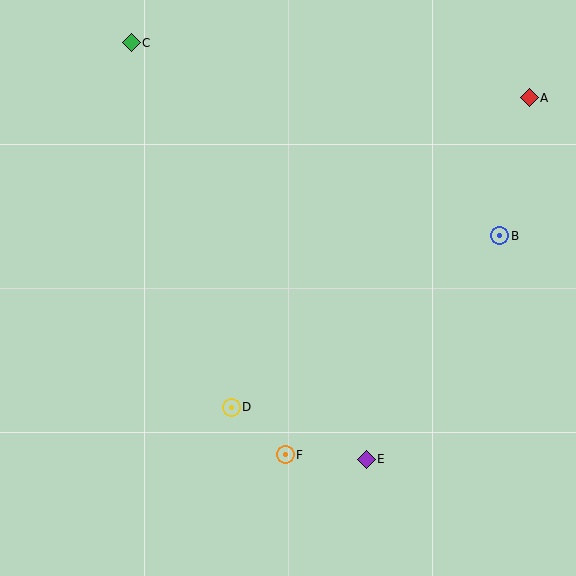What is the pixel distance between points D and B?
The distance between D and B is 319 pixels.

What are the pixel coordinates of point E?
Point E is at (366, 459).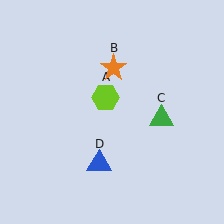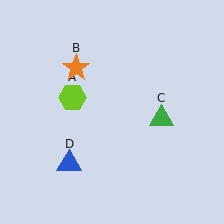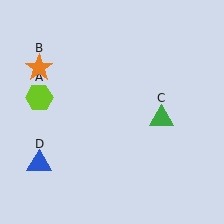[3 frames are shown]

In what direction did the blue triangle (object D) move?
The blue triangle (object D) moved left.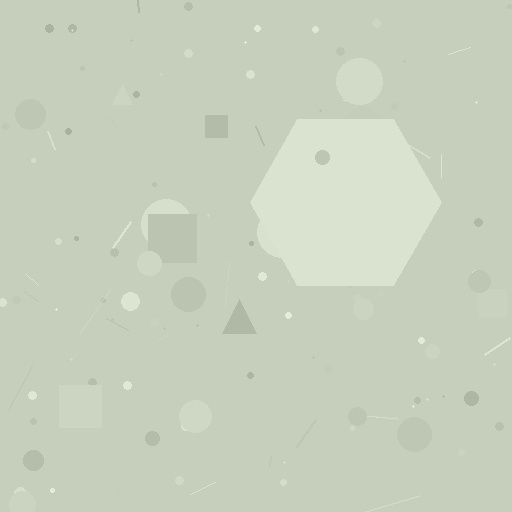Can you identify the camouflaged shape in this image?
The camouflaged shape is a hexagon.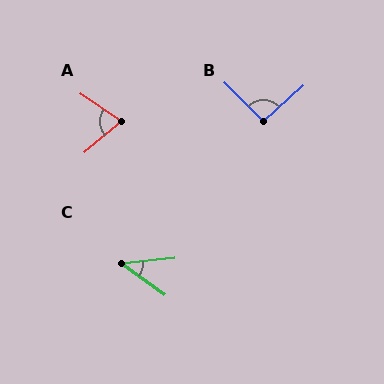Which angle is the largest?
B, at approximately 93 degrees.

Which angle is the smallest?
C, at approximately 41 degrees.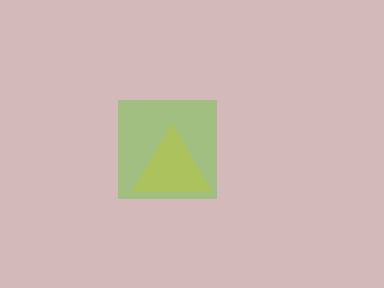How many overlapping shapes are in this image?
There are 2 overlapping shapes in the image.